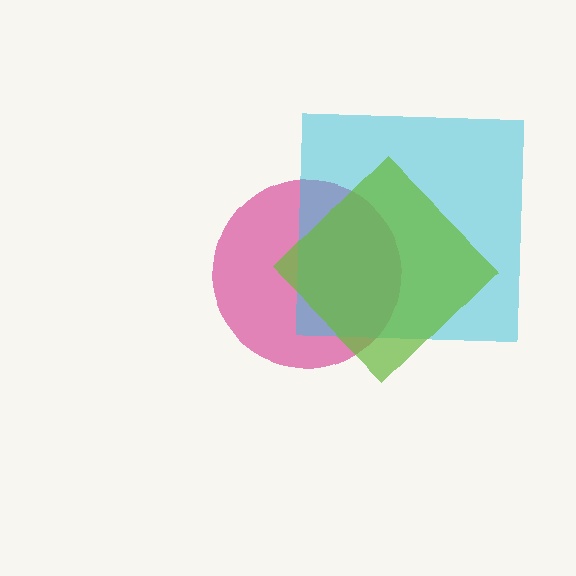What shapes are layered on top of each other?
The layered shapes are: a magenta circle, a cyan square, a lime diamond.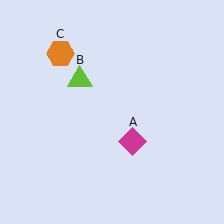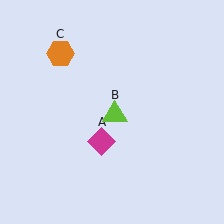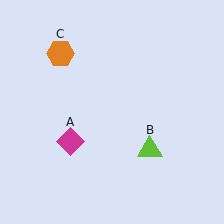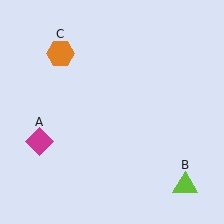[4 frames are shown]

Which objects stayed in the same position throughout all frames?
Orange hexagon (object C) remained stationary.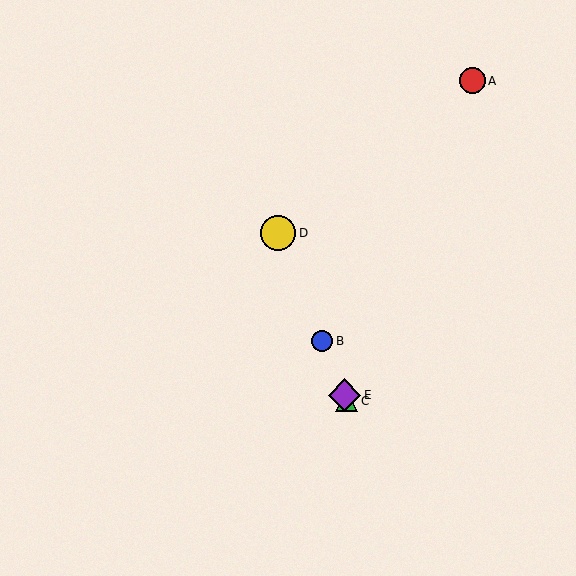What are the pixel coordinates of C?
Object C is at (347, 401).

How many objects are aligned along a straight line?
4 objects (B, C, D, E) are aligned along a straight line.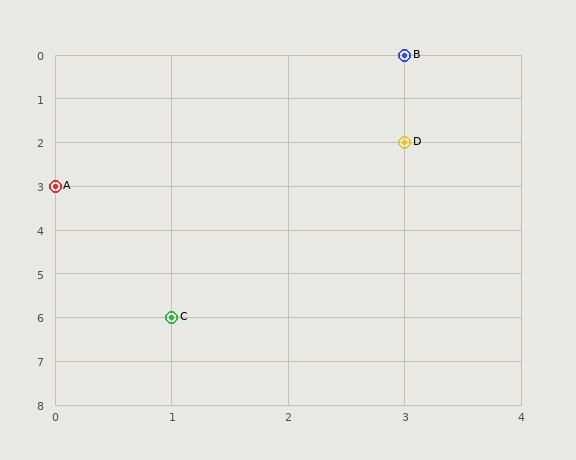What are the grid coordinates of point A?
Point A is at grid coordinates (0, 3).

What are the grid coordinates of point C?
Point C is at grid coordinates (1, 6).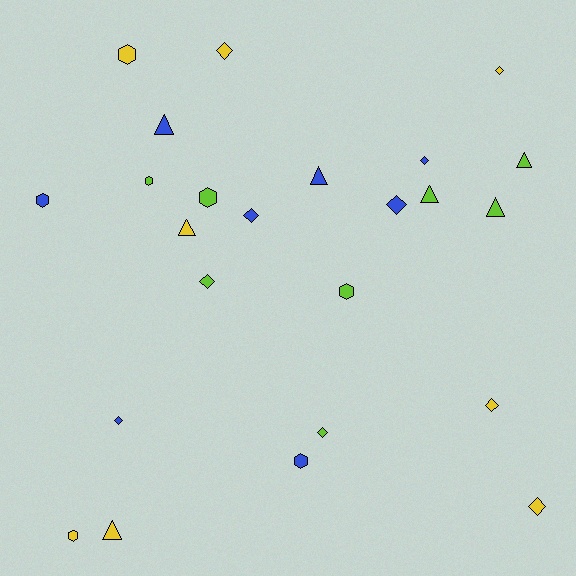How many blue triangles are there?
There are 2 blue triangles.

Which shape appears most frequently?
Diamond, with 10 objects.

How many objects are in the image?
There are 24 objects.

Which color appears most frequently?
Blue, with 8 objects.